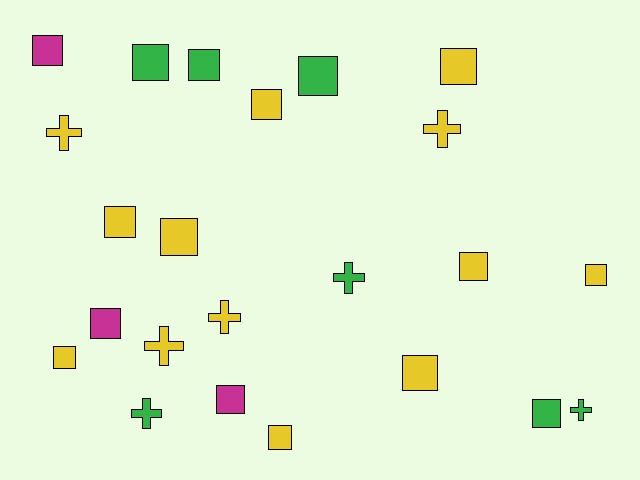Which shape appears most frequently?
Square, with 16 objects.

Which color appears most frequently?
Yellow, with 13 objects.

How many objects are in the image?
There are 23 objects.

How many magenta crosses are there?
There are no magenta crosses.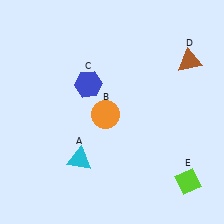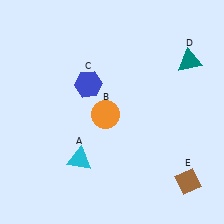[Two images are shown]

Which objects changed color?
D changed from brown to teal. E changed from lime to brown.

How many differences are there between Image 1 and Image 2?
There are 2 differences between the two images.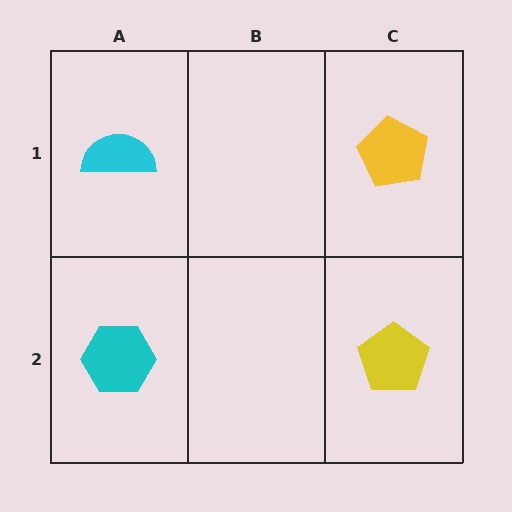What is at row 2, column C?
A yellow pentagon.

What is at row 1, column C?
A yellow pentagon.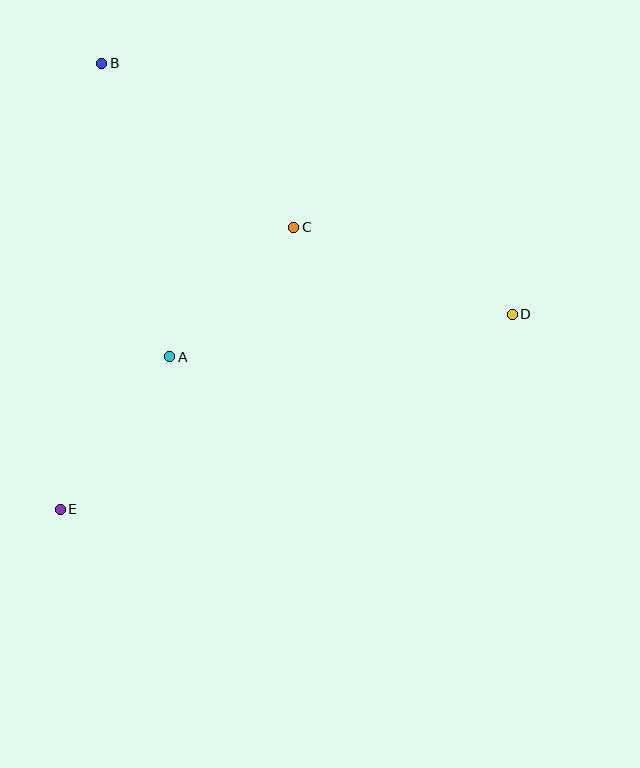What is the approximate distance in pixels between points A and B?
The distance between A and B is approximately 301 pixels.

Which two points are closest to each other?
Points A and C are closest to each other.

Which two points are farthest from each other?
Points D and E are farthest from each other.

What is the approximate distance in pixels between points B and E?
The distance between B and E is approximately 448 pixels.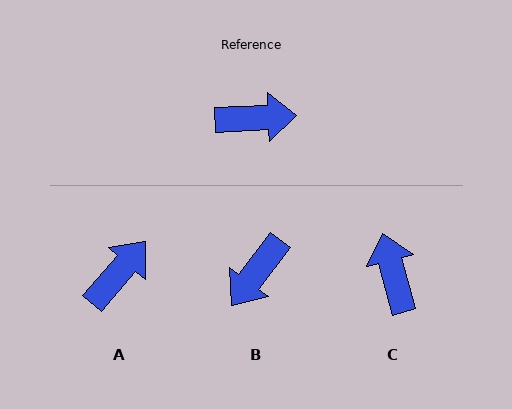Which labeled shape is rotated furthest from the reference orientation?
B, about 129 degrees away.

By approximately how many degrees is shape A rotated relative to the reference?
Approximately 46 degrees counter-clockwise.